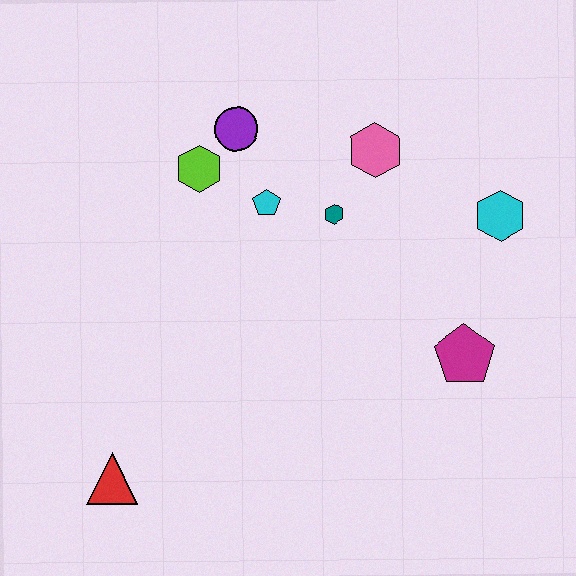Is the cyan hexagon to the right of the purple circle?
Yes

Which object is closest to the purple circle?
The lime hexagon is closest to the purple circle.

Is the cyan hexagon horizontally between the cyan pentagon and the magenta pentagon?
No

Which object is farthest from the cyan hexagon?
The red triangle is farthest from the cyan hexagon.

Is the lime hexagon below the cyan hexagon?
No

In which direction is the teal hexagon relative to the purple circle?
The teal hexagon is to the right of the purple circle.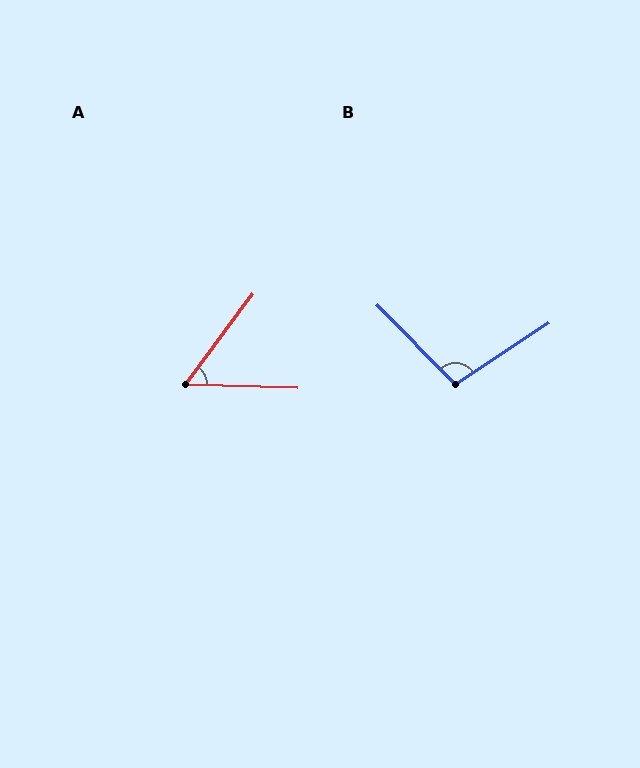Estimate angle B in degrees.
Approximately 101 degrees.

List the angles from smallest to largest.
A (55°), B (101°).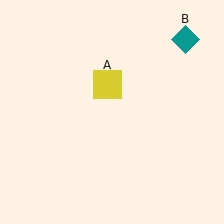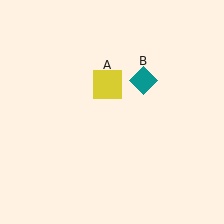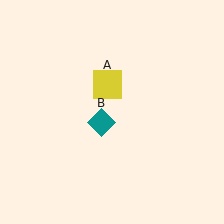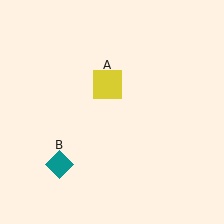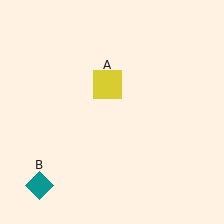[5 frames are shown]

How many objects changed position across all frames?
1 object changed position: teal diamond (object B).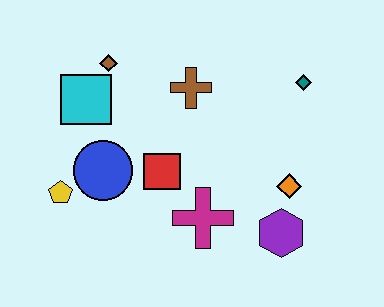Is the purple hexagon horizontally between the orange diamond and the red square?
Yes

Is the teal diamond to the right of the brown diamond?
Yes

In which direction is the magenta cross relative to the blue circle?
The magenta cross is to the right of the blue circle.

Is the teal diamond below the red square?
No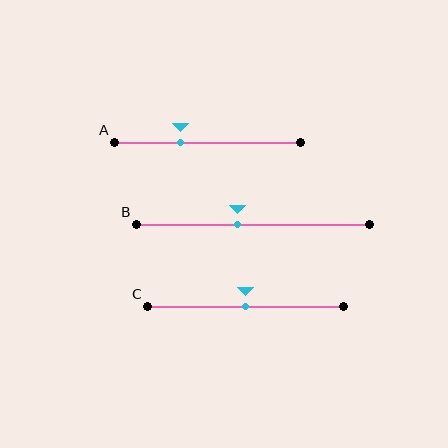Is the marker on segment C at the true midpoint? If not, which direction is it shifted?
Yes, the marker on segment C is at the true midpoint.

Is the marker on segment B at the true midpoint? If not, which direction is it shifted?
No, the marker on segment B is shifted to the left by about 7% of the segment length.